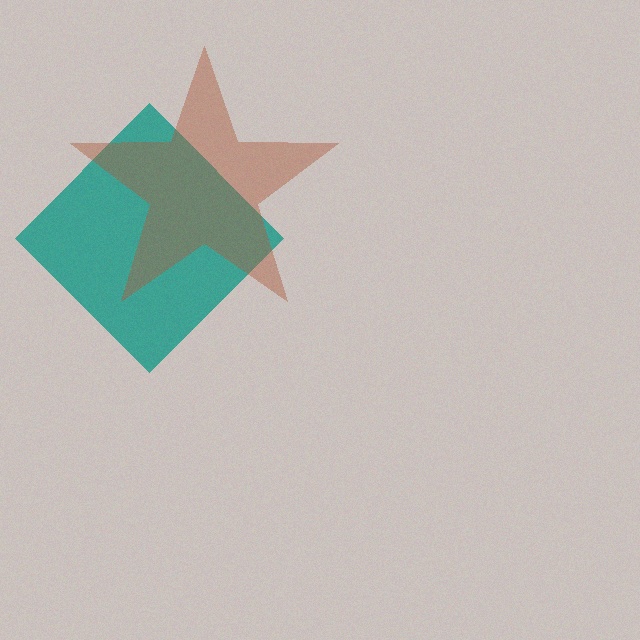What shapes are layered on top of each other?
The layered shapes are: a teal diamond, a brown star.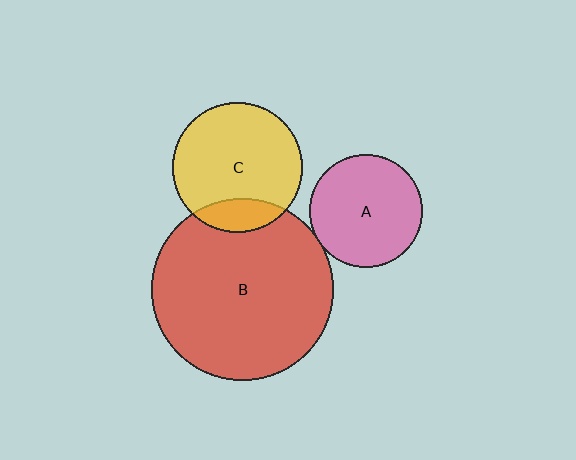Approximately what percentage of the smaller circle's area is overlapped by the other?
Approximately 15%.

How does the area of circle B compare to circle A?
Approximately 2.6 times.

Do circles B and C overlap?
Yes.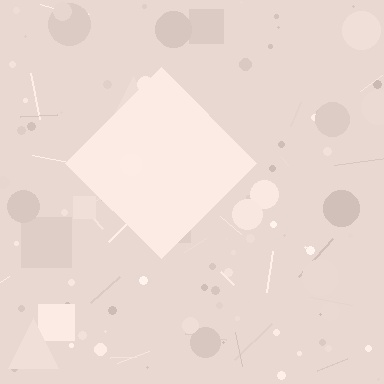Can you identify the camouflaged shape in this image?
The camouflaged shape is a diamond.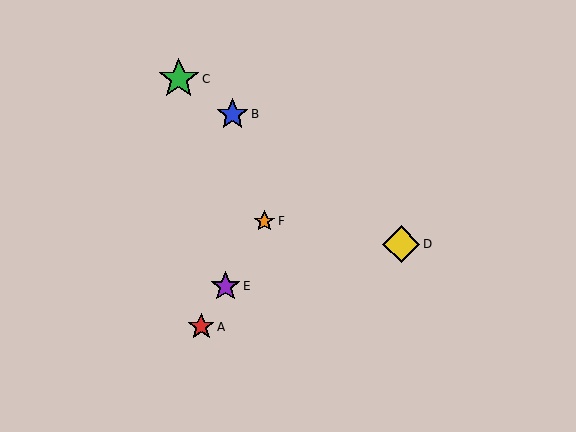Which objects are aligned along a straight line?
Objects A, E, F are aligned along a straight line.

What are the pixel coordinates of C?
Object C is at (179, 79).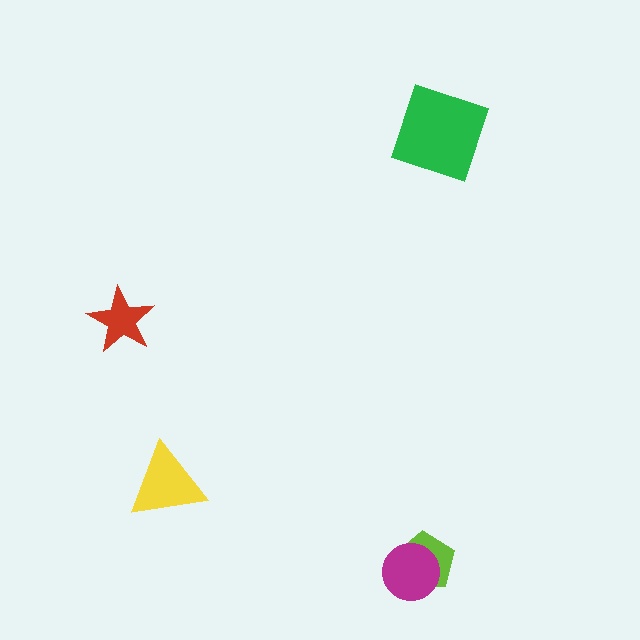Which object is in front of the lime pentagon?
The magenta circle is in front of the lime pentagon.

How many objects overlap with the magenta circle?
1 object overlaps with the magenta circle.